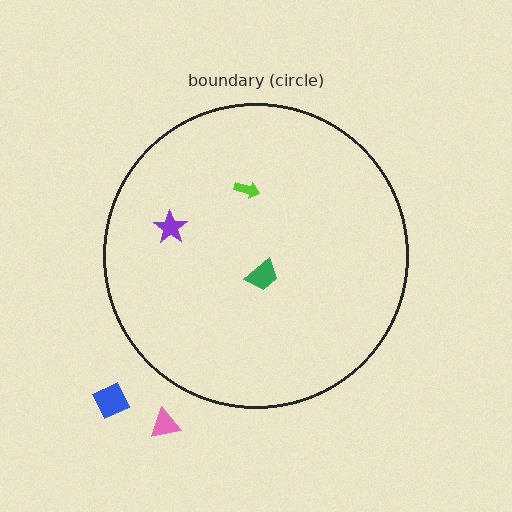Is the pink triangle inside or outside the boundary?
Outside.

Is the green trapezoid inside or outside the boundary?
Inside.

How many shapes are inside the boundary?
3 inside, 2 outside.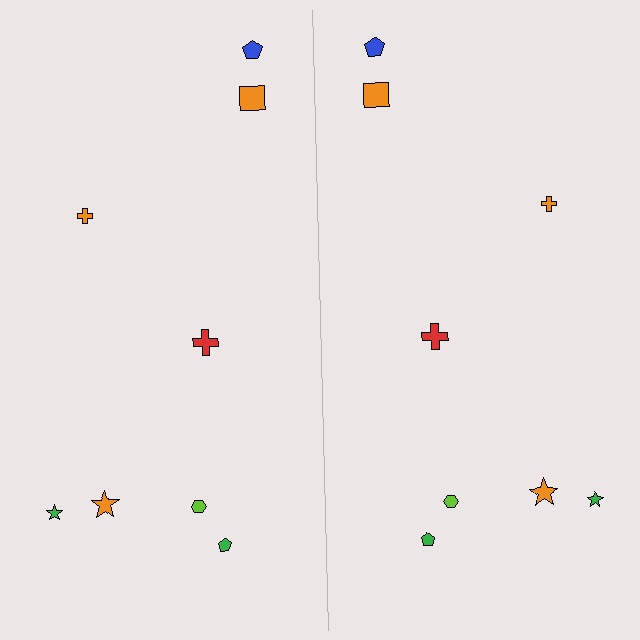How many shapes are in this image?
There are 16 shapes in this image.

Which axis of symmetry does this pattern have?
The pattern has a vertical axis of symmetry running through the center of the image.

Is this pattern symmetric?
Yes, this pattern has bilateral (reflection) symmetry.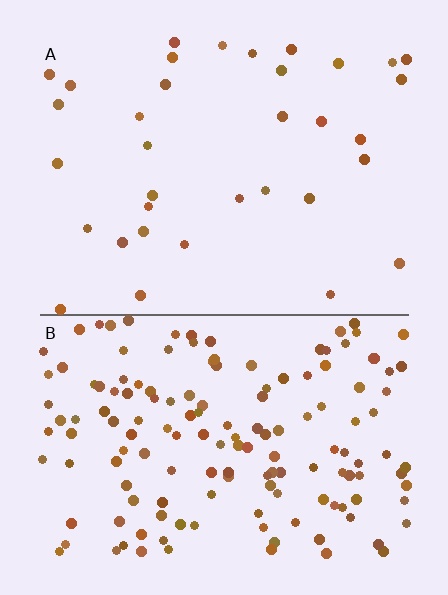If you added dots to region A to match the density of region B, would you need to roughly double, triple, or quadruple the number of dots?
Approximately quadruple.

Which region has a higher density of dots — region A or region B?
B (the bottom).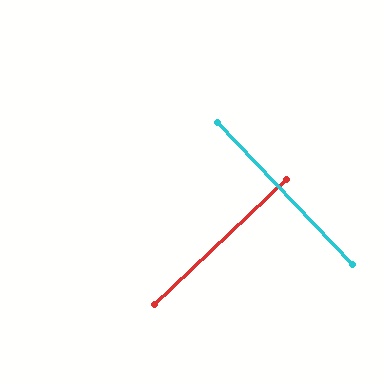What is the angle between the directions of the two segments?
Approximately 90 degrees.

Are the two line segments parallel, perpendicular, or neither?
Perpendicular — they meet at approximately 90°.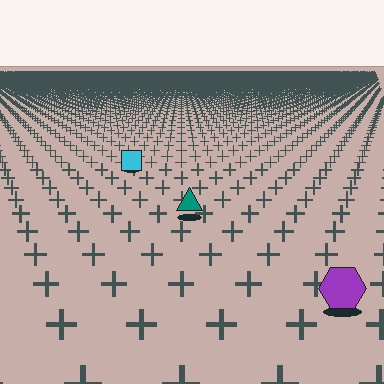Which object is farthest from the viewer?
The cyan square is farthest from the viewer. It appears smaller and the ground texture around it is denser.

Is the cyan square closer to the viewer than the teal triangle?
No. The teal triangle is closer — you can tell from the texture gradient: the ground texture is coarser near it.